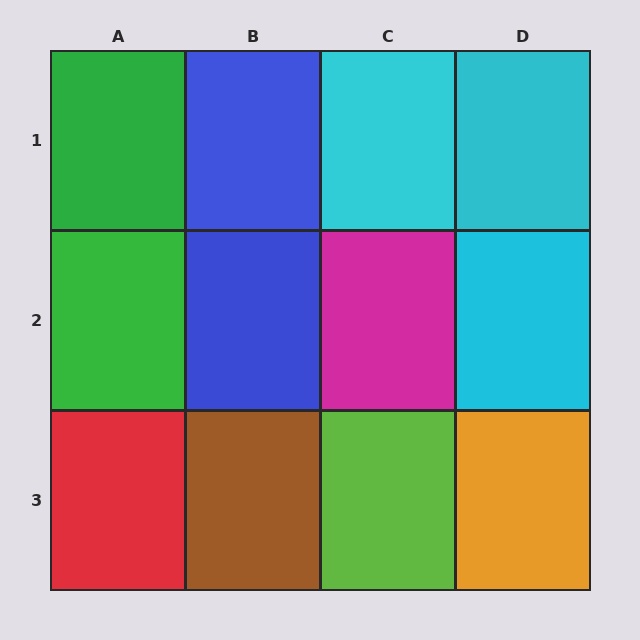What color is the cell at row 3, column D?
Orange.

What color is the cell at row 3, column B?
Brown.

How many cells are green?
2 cells are green.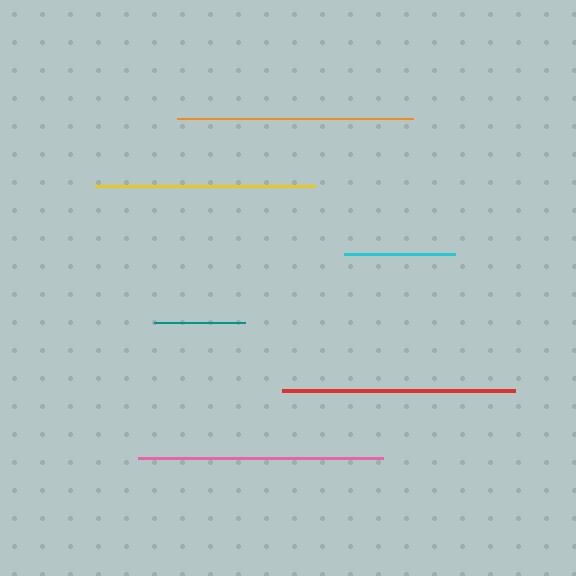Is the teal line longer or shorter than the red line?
The red line is longer than the teal line.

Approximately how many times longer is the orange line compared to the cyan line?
The orange line is approximately 2.1 times the length of the cyan line.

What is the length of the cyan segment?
The cyan segment is approximately 111 pixels long.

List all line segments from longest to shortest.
From longest to shortest: pink, orange, red, yellow, cyan, teal.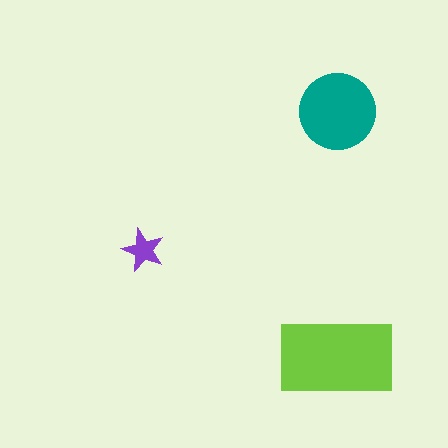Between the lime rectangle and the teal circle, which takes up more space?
The lime rectangle.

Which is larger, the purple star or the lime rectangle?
The lime rectangle.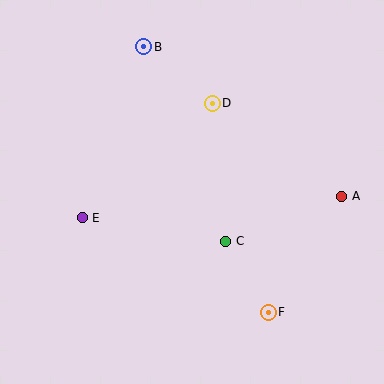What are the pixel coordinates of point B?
Point B is at (144, 47).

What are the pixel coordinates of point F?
Point F is at (268, 312).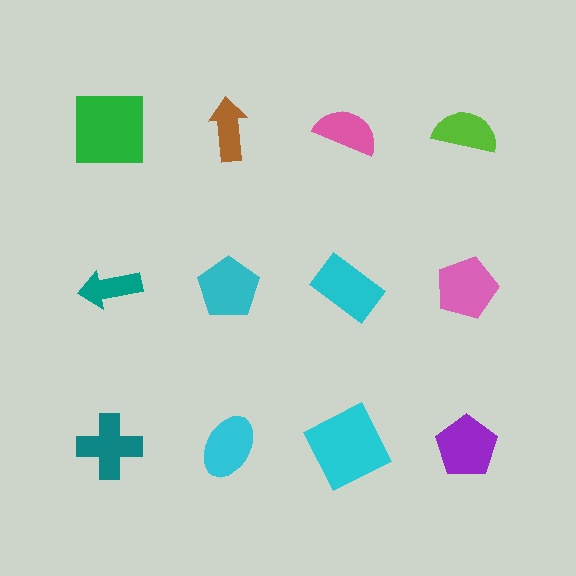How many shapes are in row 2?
4 shapes.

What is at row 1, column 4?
A lime semicircle.